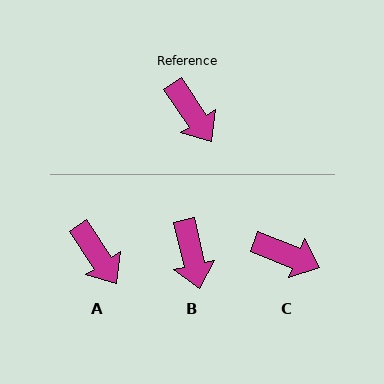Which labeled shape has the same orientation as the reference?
A.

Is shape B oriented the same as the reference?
No, it is off by about 21 degrees.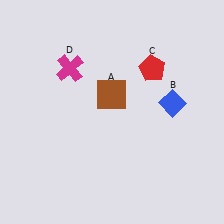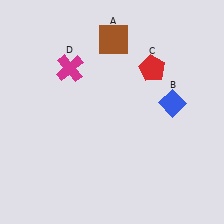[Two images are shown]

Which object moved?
The brown square (A) moved up.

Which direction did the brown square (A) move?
The brown square (A) moved up.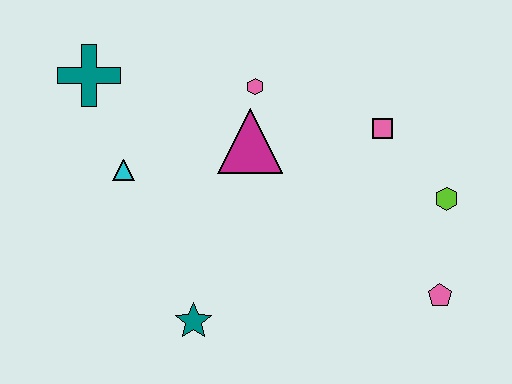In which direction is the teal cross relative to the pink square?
The teal cross is to the left of the pink square.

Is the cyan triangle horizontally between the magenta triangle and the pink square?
No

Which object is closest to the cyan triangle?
The teal cross is closest to the cyan triangle.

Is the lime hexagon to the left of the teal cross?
No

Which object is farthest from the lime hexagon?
The teal cross is farthest from the lime hexagon.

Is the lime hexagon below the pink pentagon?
No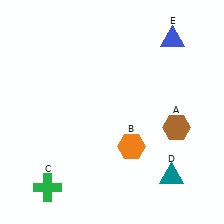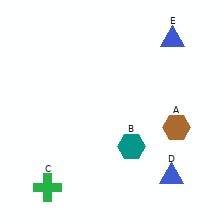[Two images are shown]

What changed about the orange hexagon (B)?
In Image 1, B is orange. In Image 2, it changed to teal.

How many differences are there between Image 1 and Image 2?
There are 2 differences between the two images.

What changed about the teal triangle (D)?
In Image 1, D is teal. In Image 2, it changed to blue.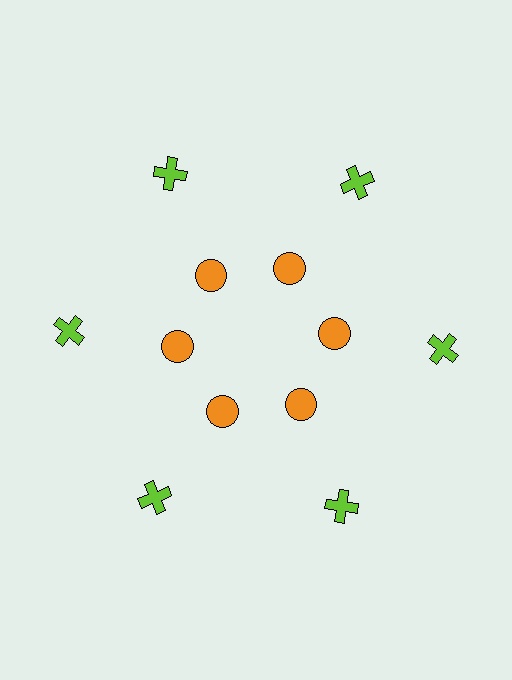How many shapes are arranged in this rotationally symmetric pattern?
There are 12 shapes, arranged in 6 groups of 2.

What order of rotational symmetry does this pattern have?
This pattern has 6-fold rotational symmetry.